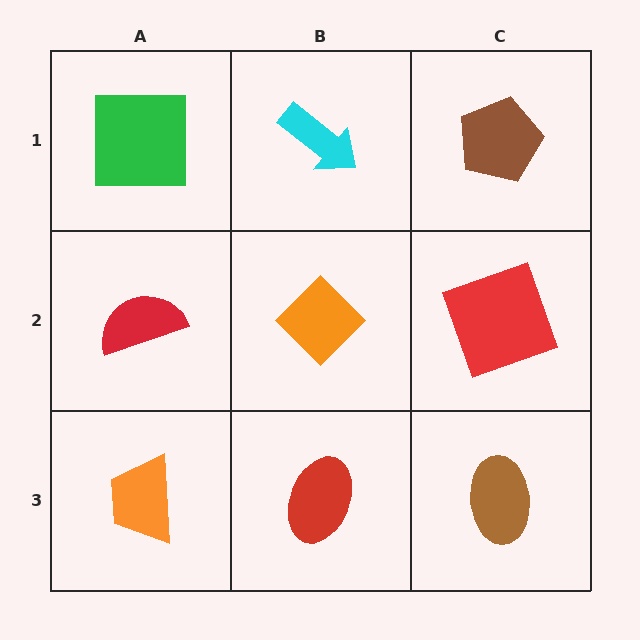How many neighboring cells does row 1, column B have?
3.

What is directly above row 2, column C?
A brown pentagon.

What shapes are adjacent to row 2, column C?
A brown pentagon (row 1, column C), a brown ellipse (row 3, column C), an orange diamond (row 2, column B).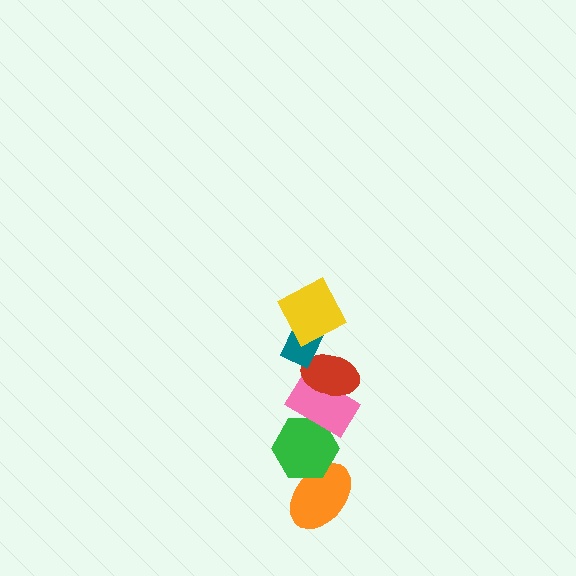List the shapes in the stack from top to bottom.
From top to bottom: the yellow square, the teal rectangle, the red ellipse, the pink rectangle, the green hexagon, the orange ellipse.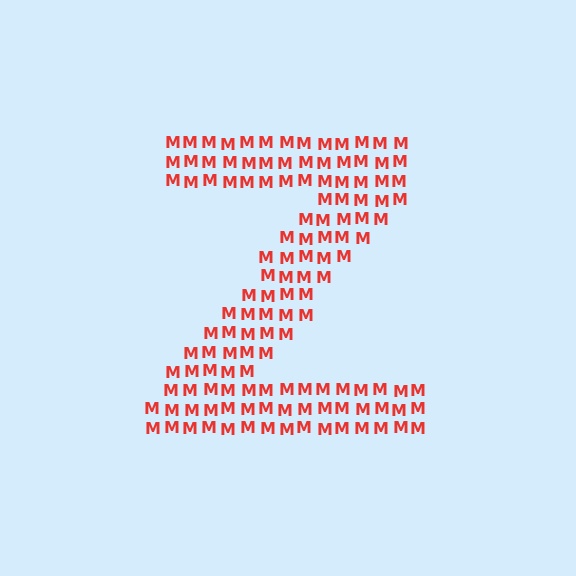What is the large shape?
The large shape is the letter Z.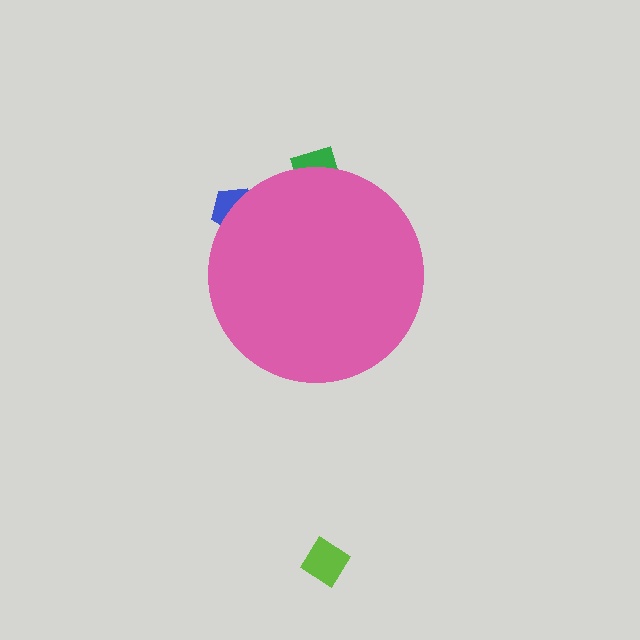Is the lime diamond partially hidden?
No, the lime diamond is fully visible.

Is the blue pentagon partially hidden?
Yes, the blue pentagon is partially hidden behind the pink circle.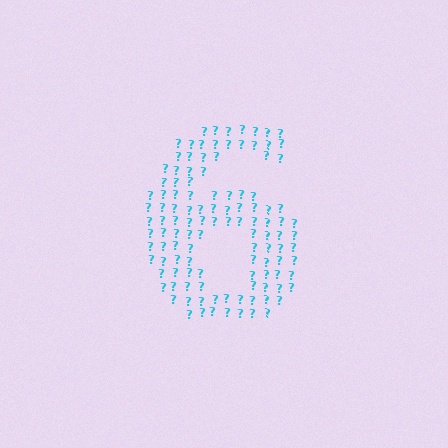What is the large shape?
The large shape is the digit 6.